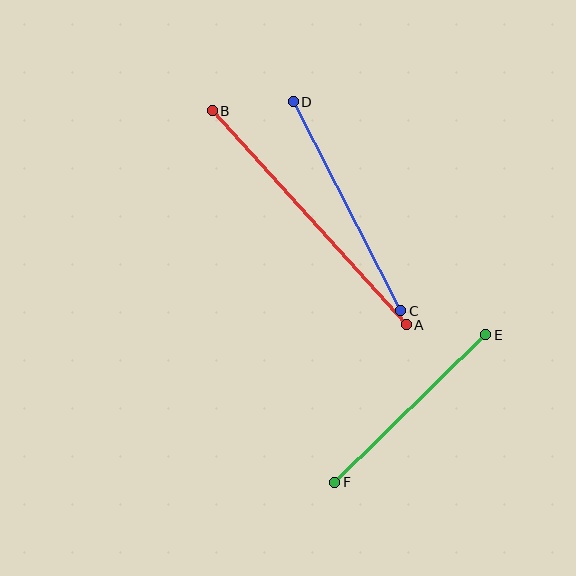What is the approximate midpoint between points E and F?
The midpoint is at approximately (410, 409) pixels.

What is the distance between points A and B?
The distance is approximately 288 pixels.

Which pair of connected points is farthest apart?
Points A and B are farthest apart.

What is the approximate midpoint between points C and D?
The midpoint is at approximately (347, 206) pixels.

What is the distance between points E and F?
The distance is approximately 212 pixels.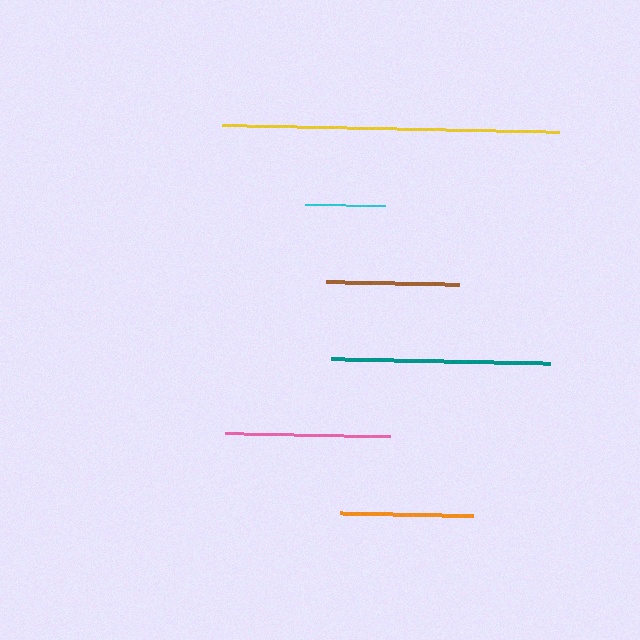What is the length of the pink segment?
The pink segment is approximately 165 pixels long.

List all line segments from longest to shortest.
From longest to shortest: yellow, teal, pink, orange, brown, cyan.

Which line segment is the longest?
The yellow line is the longest at approximately 337 pixels.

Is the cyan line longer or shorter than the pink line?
The pink line is longer than the cyan line.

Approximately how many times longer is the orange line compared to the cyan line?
The orange line is approximately 1.7 times the length of the cyan line.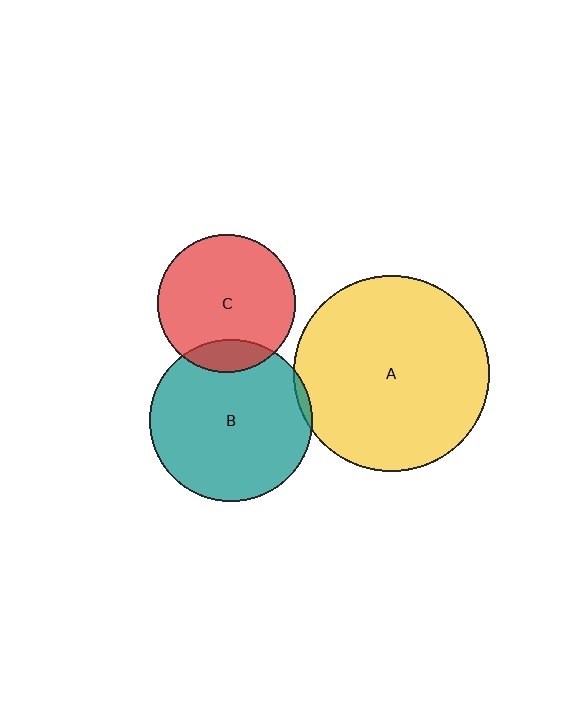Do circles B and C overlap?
Yes.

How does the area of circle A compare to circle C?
Approximately 2.0 times.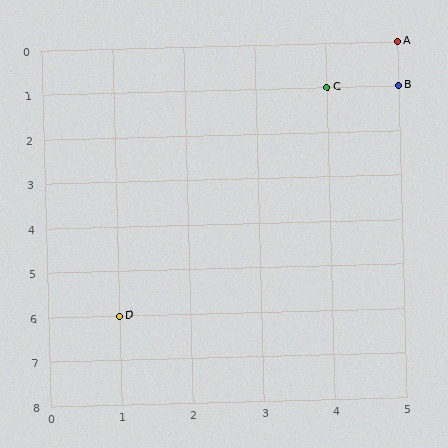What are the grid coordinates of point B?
Point B is at grid coordinates (5, 1).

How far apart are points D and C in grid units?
Points D and C are 3 columns and 5 rows apart (about 5.8 grid units diagonally).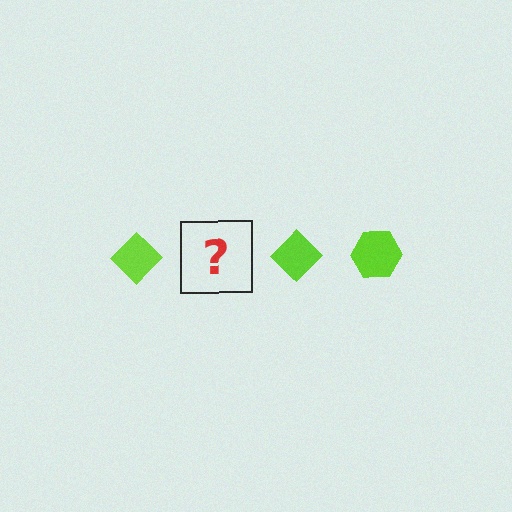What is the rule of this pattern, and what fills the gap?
The rule is that the pattern cycles through diamond, hexagon shapes in lime. The gap should be filled with a lime hexagon.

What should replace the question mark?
The question mark should be replaced with a lime hexagon.